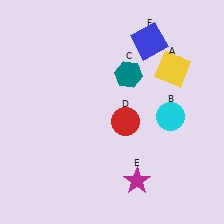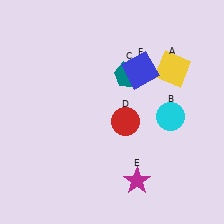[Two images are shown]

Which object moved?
The blue square (F) moved down.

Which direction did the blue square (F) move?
The blue square (F) moved down.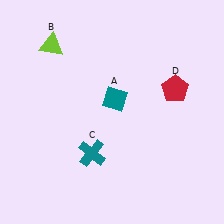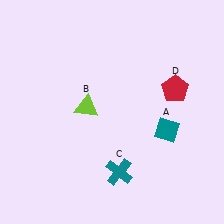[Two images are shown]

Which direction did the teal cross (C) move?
The teal cross (C) moved right.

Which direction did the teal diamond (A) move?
The teal diamond (A) moved right.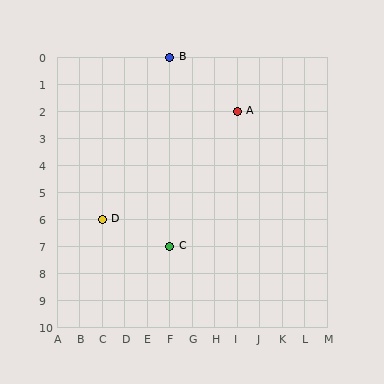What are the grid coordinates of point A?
Point A is at grid coordinates (I, 2).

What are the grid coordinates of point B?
Point B is at grid coordinates (F, 0).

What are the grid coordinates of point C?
Point C is at grid coordinates (F, 7).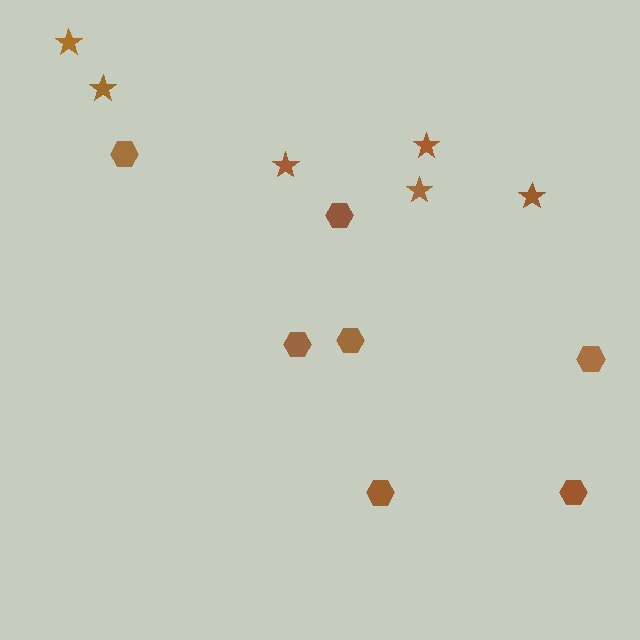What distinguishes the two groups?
There are 2 groups: one group of stars (6) and one group of hexagons (7).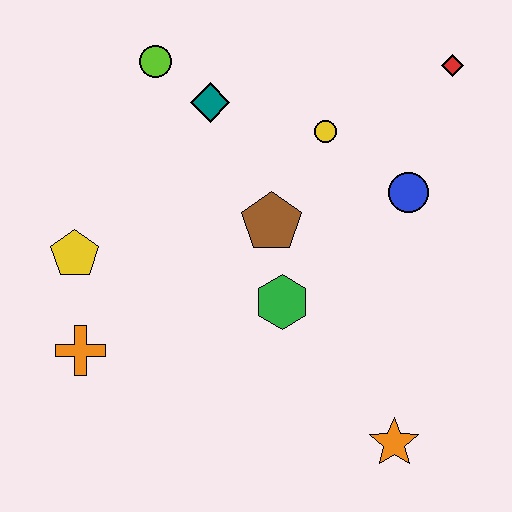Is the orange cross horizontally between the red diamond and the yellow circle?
No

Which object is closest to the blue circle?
The yellow circle is closest to the blue circle.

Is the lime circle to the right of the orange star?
No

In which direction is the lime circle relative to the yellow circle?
The lime circle is to the left of the yellow circle.